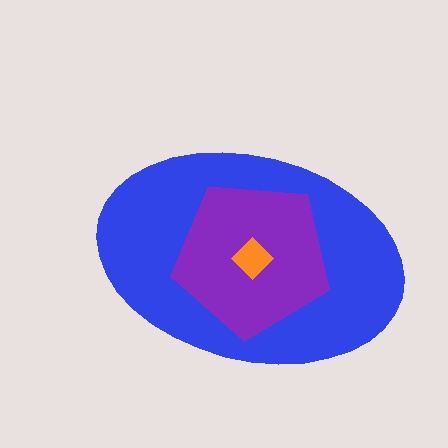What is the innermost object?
The orange diamond.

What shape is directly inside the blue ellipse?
The purple pentagon.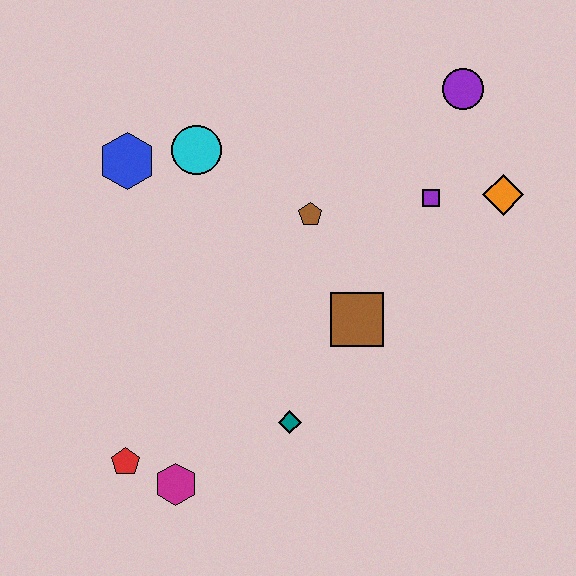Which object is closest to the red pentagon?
The magenta hexagon is closest to the red pentagon.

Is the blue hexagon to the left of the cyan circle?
Yes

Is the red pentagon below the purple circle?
Yes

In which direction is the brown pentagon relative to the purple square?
The brown pentagon is to the left of the purple square.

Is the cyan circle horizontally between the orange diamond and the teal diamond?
No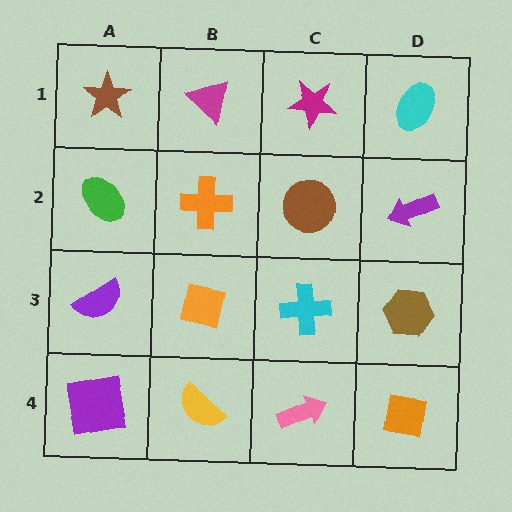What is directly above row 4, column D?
A brown hexagon.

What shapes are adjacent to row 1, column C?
A brown circle (row 2, column C), a magenta triangle (row 1, column B), a cyan ellipse (row 1, column D).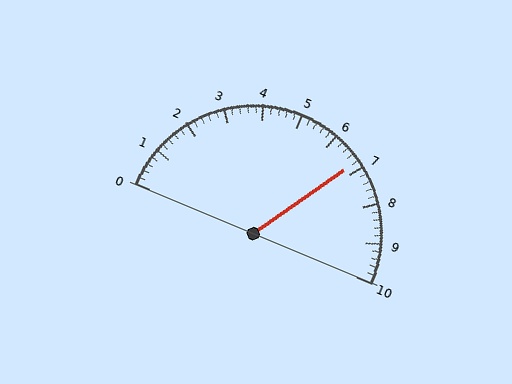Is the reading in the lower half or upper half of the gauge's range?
The reading is in the upper half of the range (0 to 10).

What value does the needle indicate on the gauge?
The needle indicates approximately 6.8.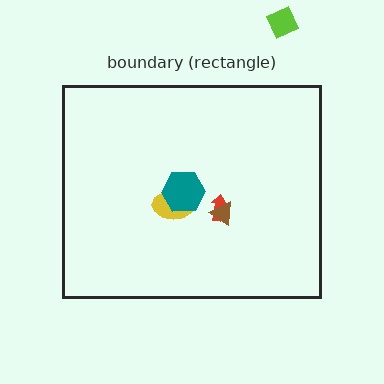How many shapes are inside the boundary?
4 inside, 1 outside.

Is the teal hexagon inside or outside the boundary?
Inside.